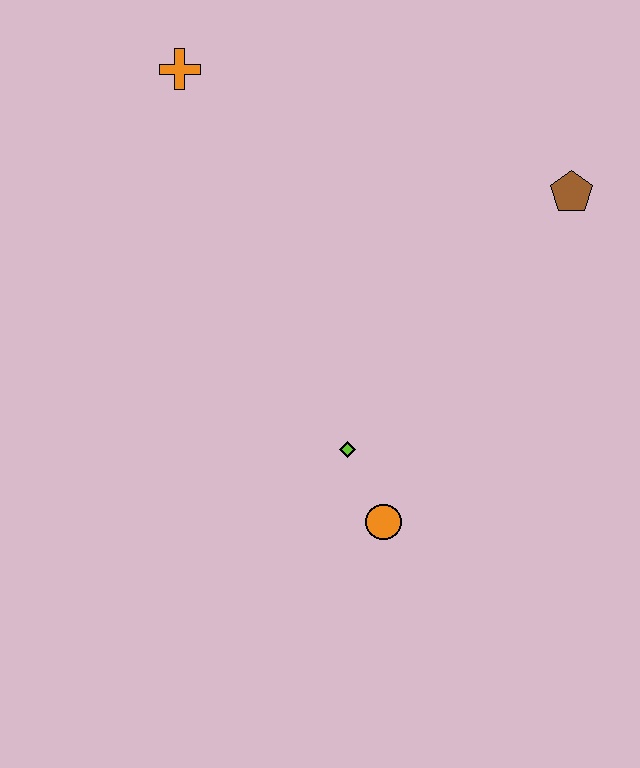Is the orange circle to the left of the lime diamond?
No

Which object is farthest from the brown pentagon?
The orange cross is farthest from the brown pentagon.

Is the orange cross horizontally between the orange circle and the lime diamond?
No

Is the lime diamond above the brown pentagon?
No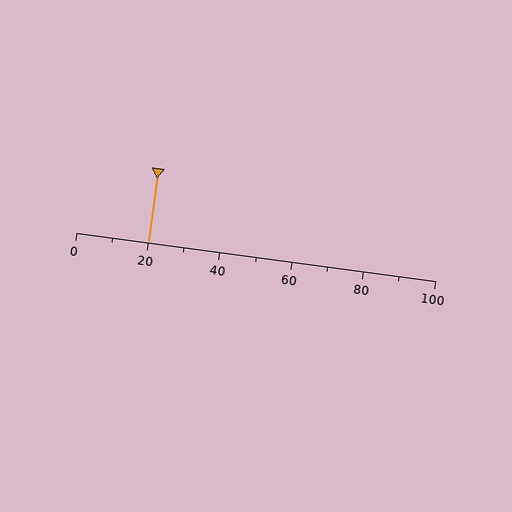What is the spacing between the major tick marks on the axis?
The major ticks are spaced 20 apart.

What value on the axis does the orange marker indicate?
The marker indicates approximately 20.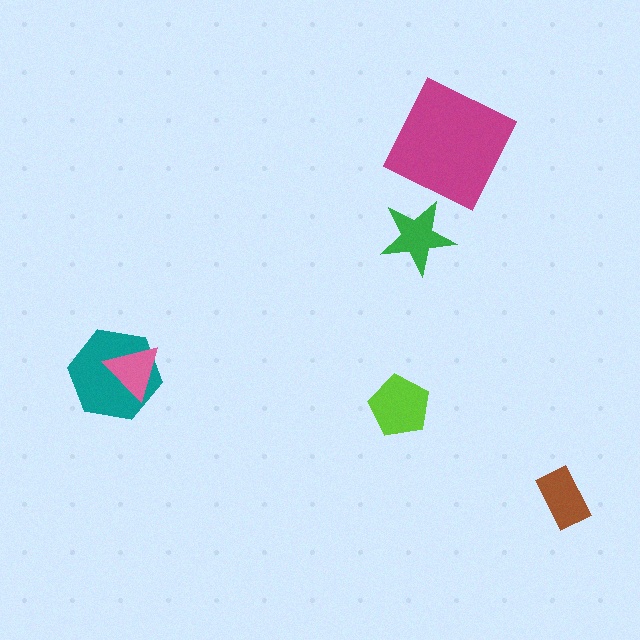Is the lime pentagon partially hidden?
No, no other shape covers it.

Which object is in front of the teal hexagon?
The pink triangle is in front of the teal hexagon.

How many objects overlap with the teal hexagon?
1 object overlaps with the teal hexagon.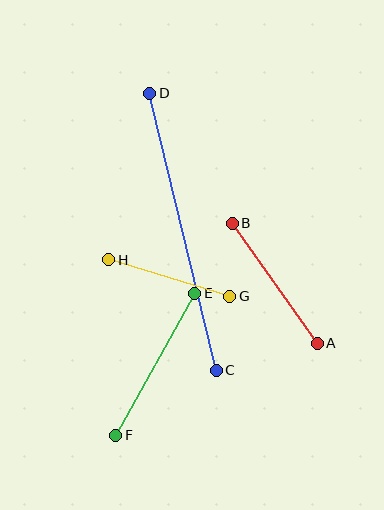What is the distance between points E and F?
The distance is approximately 162 pixels.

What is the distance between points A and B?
The distance is approximately 147 pixels.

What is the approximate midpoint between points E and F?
The midpoint is at approximately (155, 364) pixels.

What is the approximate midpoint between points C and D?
The midpoint is at approximately (183, 232) pixels.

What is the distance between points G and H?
The distance is approximately 126 pixels.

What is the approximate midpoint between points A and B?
The midpoint is at approximately (275, 283) pixels.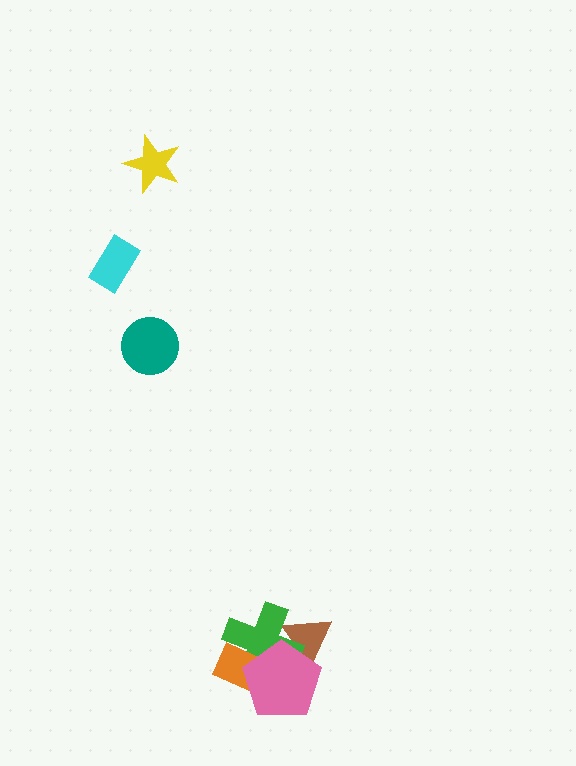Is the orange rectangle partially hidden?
Yes, it is partially covered by another shape.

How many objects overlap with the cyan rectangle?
0 objects overlap with the cyan rectangle.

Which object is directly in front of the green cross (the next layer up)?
The orange rectangle is directly in front of the green cross.